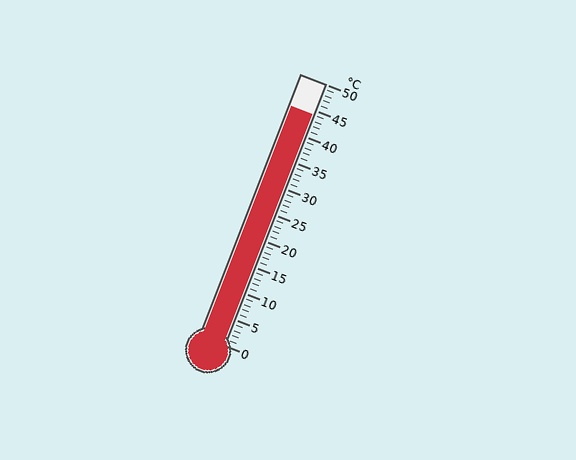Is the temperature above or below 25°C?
The temperature is above 25°C.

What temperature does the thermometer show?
The thermometer shows approximately 44°C.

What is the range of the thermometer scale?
The thermometer scale ranges from 0°C to 50°C.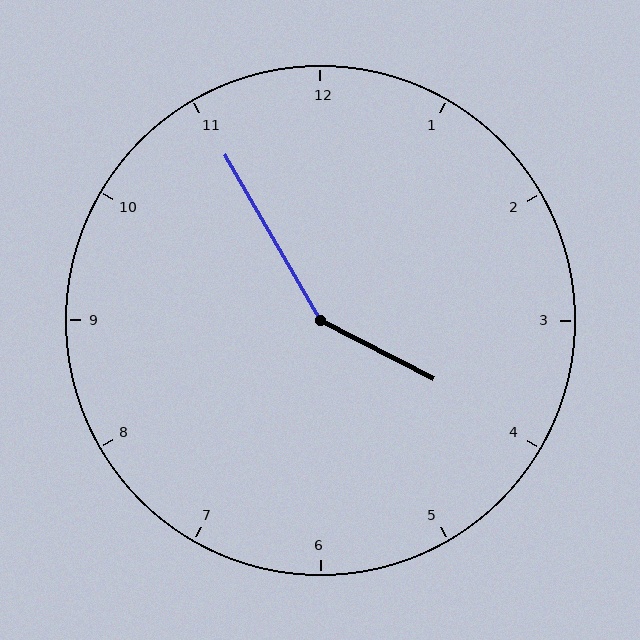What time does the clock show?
3:55.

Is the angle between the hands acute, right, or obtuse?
It is obtuse.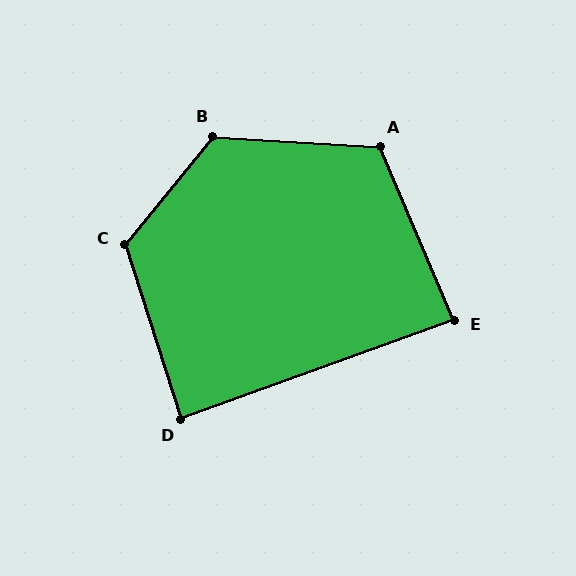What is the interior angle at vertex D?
Approximately 88 degrees (approximately right).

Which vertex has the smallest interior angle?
E, at approximately 87 degrees.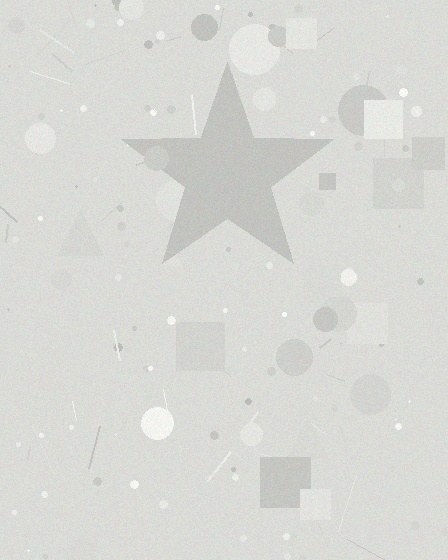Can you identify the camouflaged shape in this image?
The camouflaged shape is a star.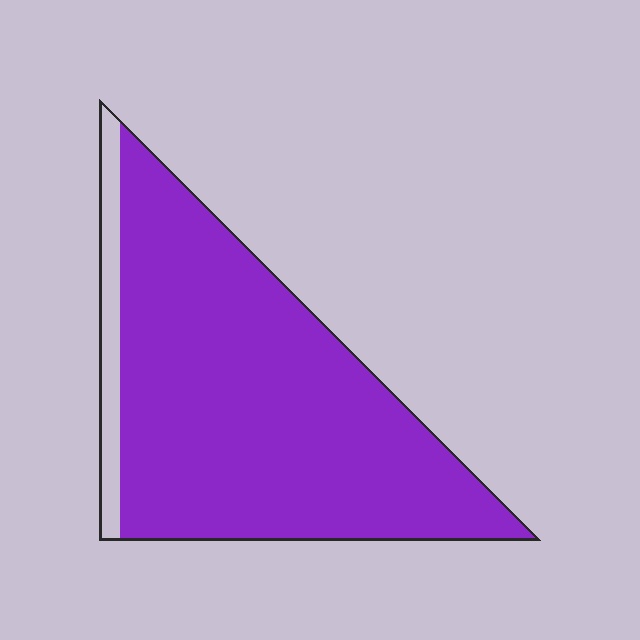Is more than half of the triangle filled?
Yes.